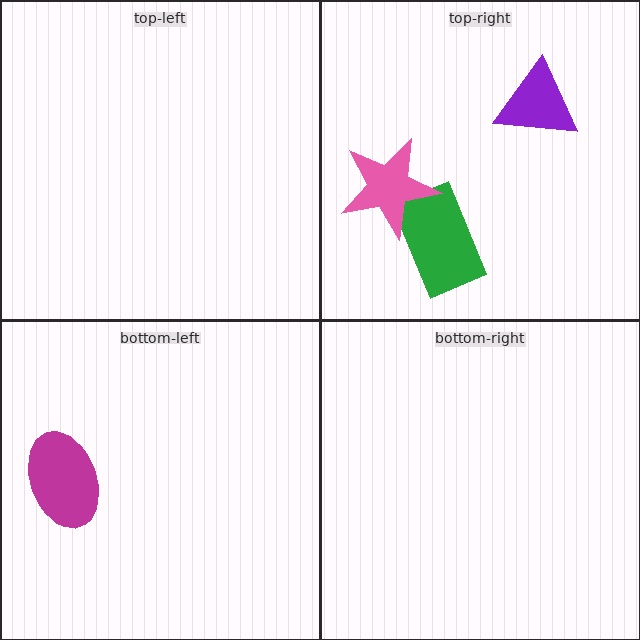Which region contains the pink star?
The top-right region.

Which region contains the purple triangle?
The top-right region.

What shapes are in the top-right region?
The purple triangle, the green rectangle, the pink star.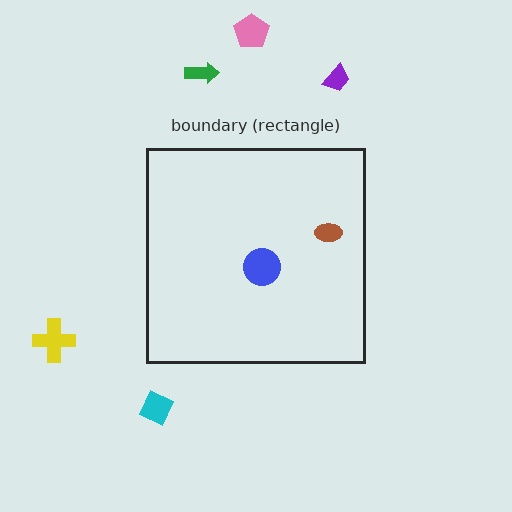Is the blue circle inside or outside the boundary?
Inside.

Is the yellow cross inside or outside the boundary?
Outside.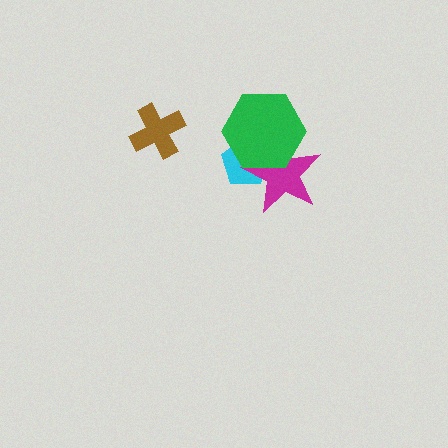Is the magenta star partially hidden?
Yes, it is partially covered by another shape.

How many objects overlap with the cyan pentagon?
2 objects overlap with the cyan pentagon.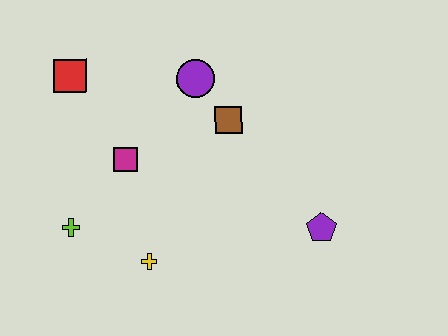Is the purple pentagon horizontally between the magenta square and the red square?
No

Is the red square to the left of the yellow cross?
Yes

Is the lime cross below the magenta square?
Yes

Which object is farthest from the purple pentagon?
The red square is farthest from the purple pentagon.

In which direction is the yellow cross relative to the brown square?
The yellow cross is below the brown square.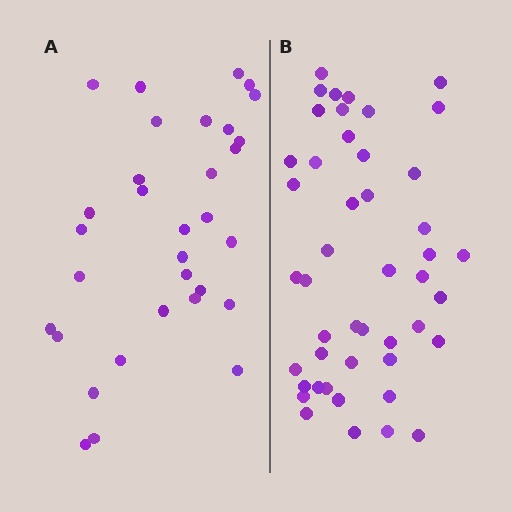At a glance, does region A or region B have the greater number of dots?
Region B (the right region) has more dots.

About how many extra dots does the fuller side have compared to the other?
Region B has approximately 15 more dots than region A.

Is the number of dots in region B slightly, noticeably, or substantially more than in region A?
Region B has noticeably more, but not dramatically so. The ratio is roughly 1.4 to 1.